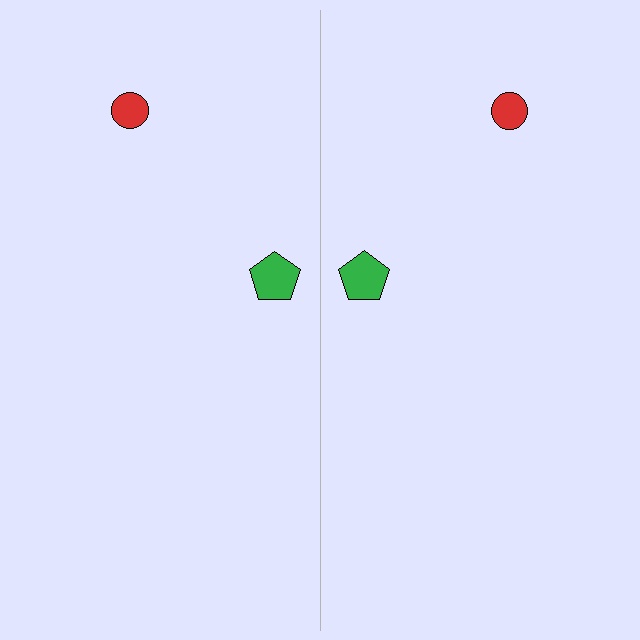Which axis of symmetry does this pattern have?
The pattern has a vertical axis of symmetry running through the center of the image.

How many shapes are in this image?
There are 4 shapes in this image.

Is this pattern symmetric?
Yes, this pattern has bilateral (reflection) symmetry.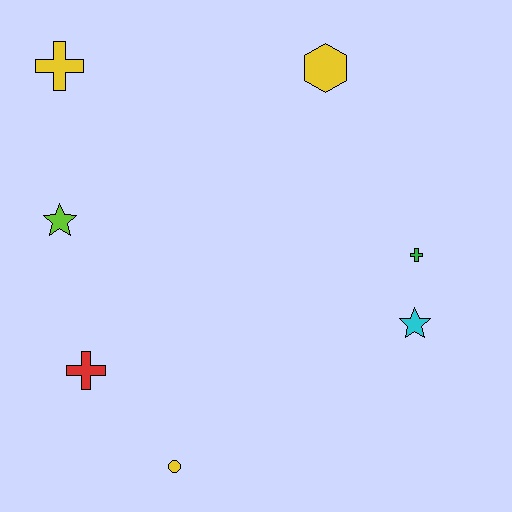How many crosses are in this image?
There are 3 crosses.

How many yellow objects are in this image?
There are 3 yellow objects.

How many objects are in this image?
There are 7 objects.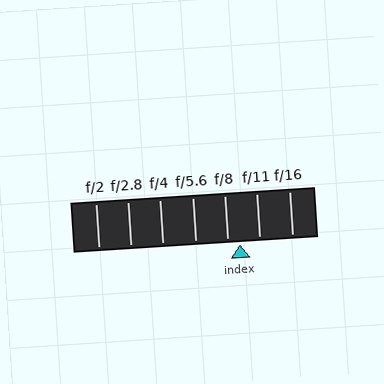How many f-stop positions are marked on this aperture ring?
There are 7 f-stop positions marked.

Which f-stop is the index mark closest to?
The index mark is closest to f/8.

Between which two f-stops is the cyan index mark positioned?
The index mark is between f/8 and f/11.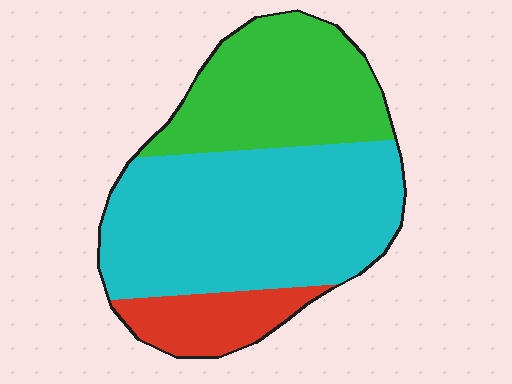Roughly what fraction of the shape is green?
Green covers around 30% of the shape.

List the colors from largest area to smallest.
From largest to smallest: cyan, green, red.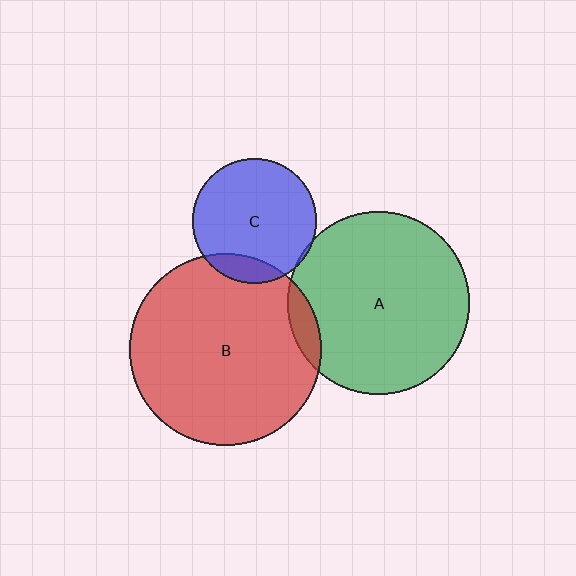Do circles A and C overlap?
Yes.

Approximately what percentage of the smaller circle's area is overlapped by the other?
Approximately 5%.